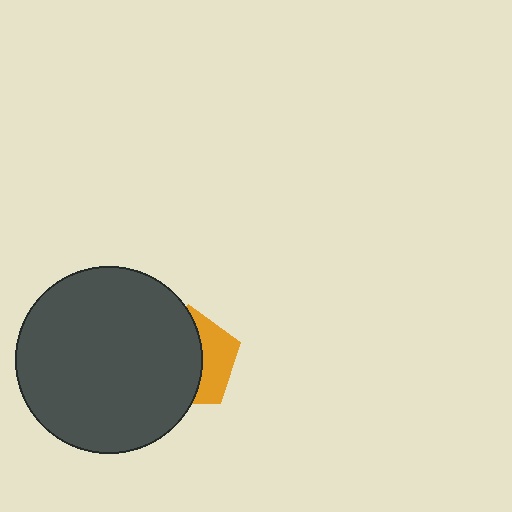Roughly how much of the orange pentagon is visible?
A small part of it is visible (roughly 37%).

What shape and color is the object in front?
The object in front is a dark gray circle.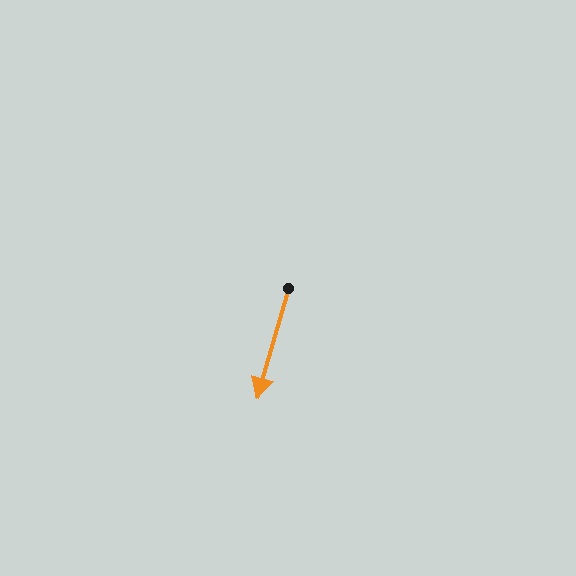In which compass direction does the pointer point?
South.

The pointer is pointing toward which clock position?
Roughly 7 o'clock.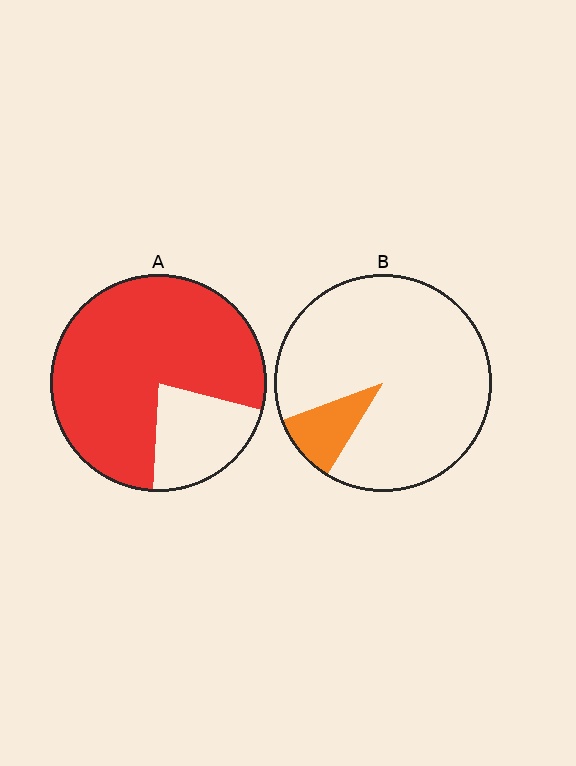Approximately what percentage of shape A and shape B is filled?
A is approximately 80% and B is approximately 10%.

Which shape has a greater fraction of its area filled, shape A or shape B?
Shape A.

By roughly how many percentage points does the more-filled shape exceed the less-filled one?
By roughly 70 percentage points (A over B).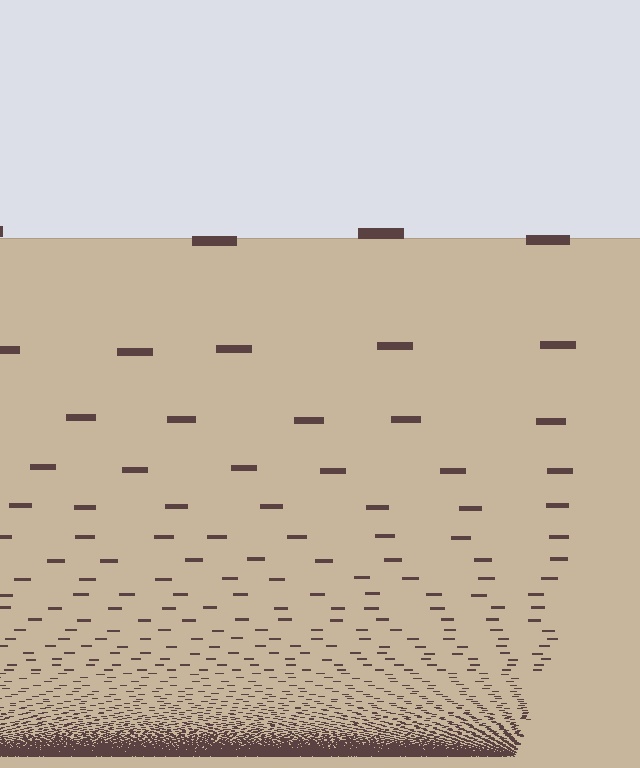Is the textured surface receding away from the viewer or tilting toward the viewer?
The surface appears to tilt toward the viewer. Texture elements get larger and sparser toward the top.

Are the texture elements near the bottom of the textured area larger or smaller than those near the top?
Smaller. The gradient is inverted — elements near the bottom are smaller and denser.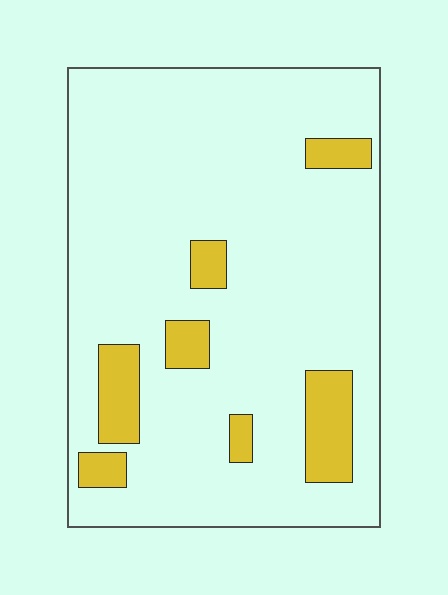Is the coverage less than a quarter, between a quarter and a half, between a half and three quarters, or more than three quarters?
Less than a quarter.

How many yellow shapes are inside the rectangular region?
7.